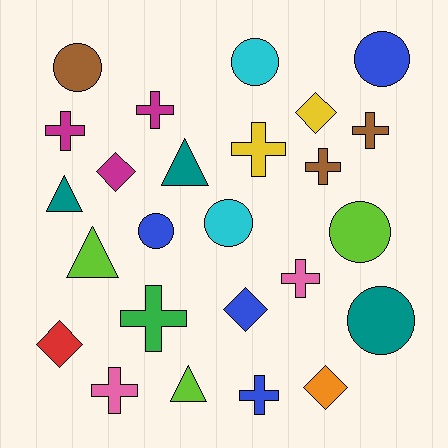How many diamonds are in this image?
There are 5 diamonds.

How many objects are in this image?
There are 25 objects.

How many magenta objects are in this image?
There are 3 magenta objects.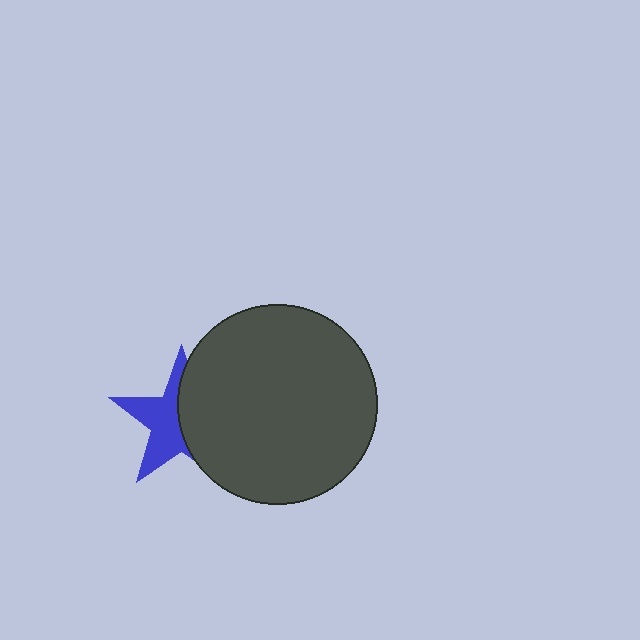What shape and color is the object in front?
The object in front is a dark gray circle.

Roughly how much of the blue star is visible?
About half of it is visible (roughly 51%).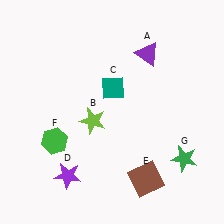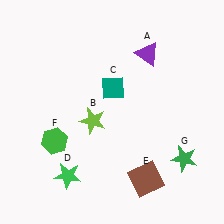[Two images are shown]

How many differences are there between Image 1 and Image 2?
There is 1 difference between the two images.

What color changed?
The star (D) changed from purple in Image 1 to green in Image 2.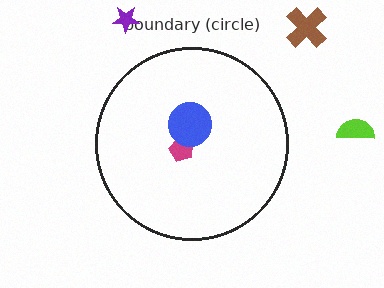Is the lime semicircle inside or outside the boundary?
Outside.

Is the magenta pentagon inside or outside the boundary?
Inside.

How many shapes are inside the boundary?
2 inside, 3 outside.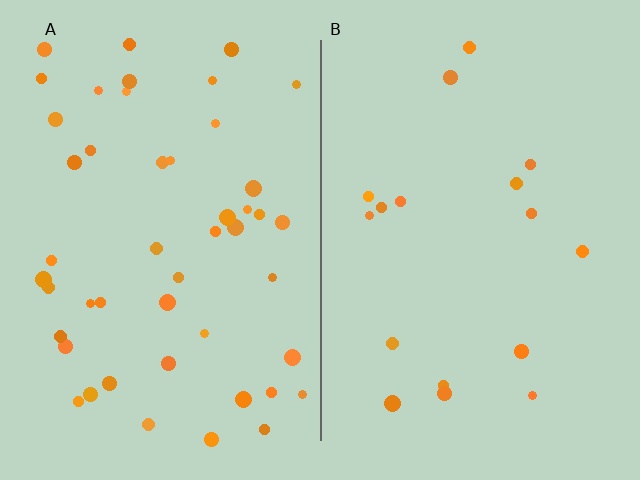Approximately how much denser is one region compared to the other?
Approximately 2.8× — region A over region B.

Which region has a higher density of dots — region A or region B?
A (the left).